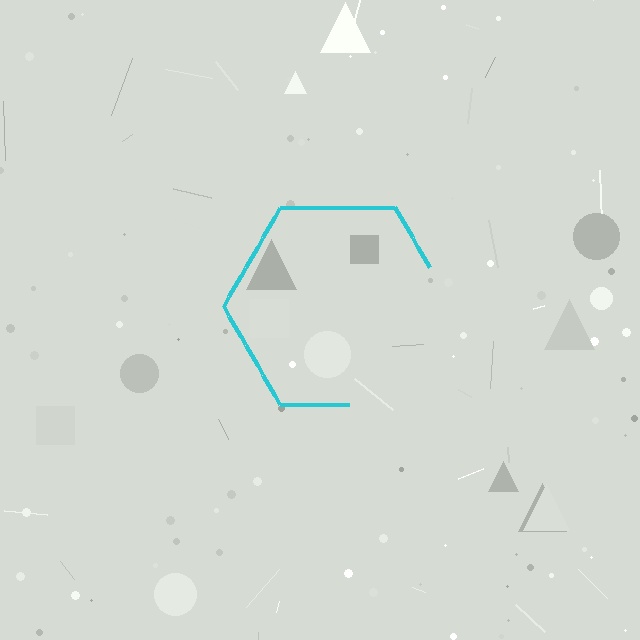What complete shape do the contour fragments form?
The contour fragments form a hexagon.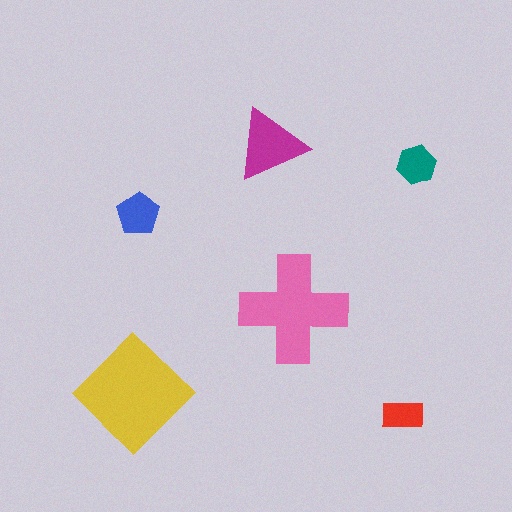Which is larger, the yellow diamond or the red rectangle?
The yellow diamond.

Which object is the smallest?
The red rectangle.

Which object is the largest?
The yellow diamond.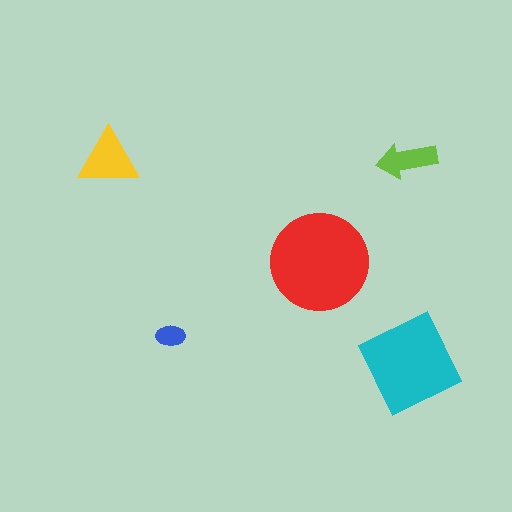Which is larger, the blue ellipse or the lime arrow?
The lime arrow.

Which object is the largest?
The red circle.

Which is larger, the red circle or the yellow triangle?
The red circle.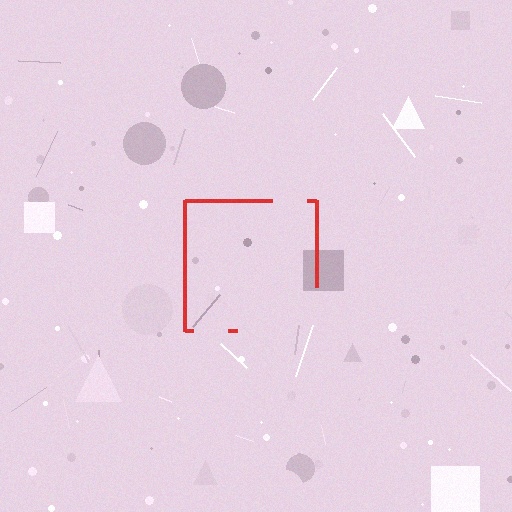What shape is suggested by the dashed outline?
The dashed outline suggests a square.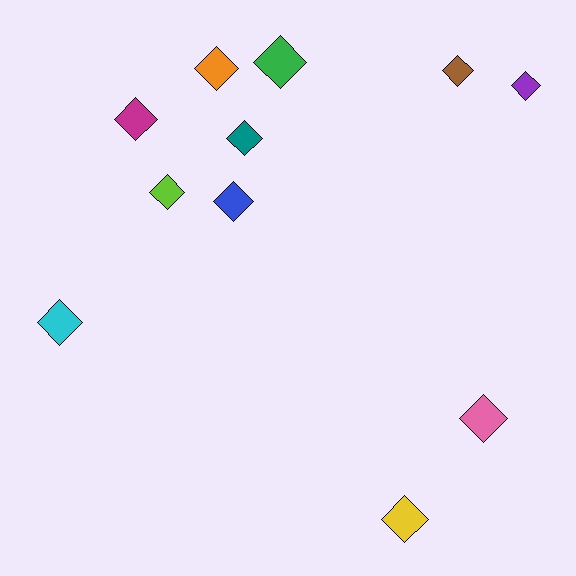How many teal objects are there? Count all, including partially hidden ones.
There is 1 teal object.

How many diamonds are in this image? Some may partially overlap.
There are 11 diamonds.